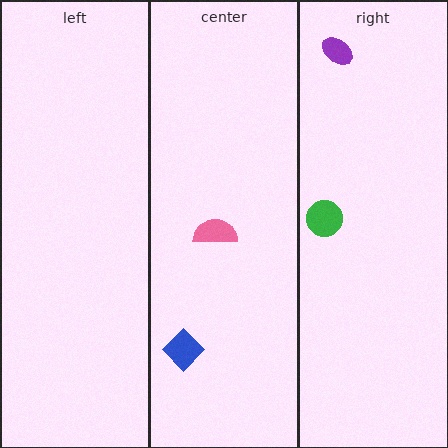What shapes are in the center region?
The pink semicircle, the blue diamond.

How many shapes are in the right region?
2.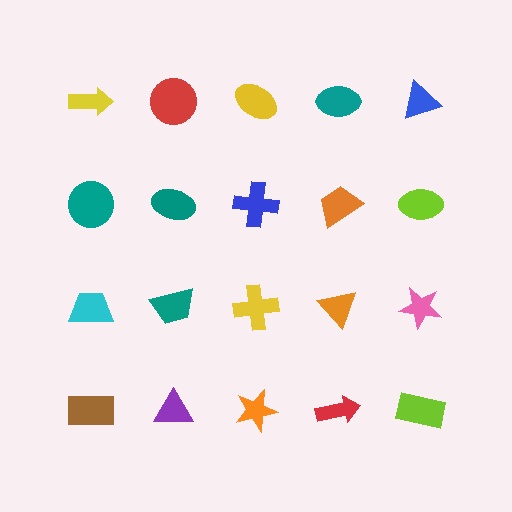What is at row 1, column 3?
A yellow ellipse.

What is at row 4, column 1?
A brown rectangle.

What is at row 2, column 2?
A teal ellipse.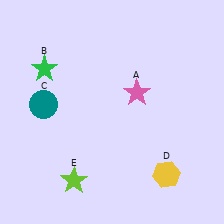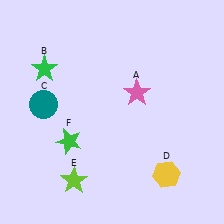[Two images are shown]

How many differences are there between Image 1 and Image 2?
There is 1 difference between the two images.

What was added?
A green star (F) was added in Image 2.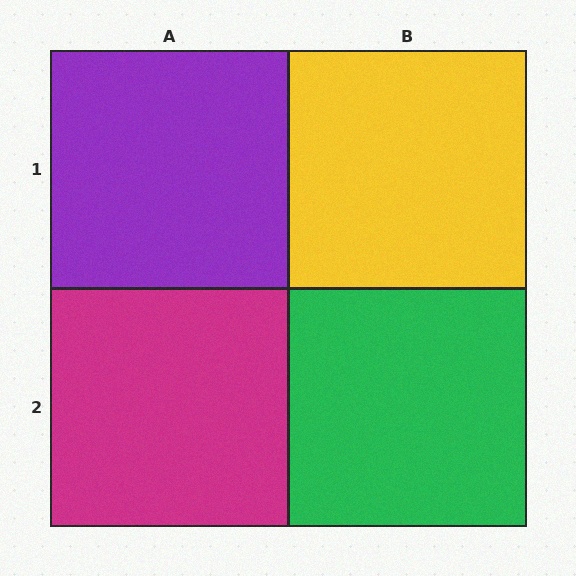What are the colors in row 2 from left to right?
Magenta, green.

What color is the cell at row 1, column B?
Yellow.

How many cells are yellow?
1 cell is yellow.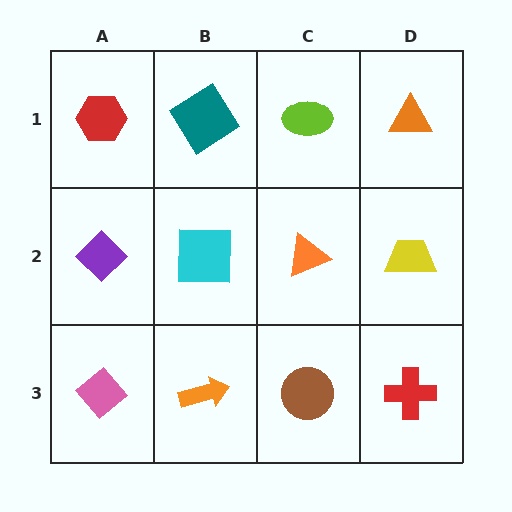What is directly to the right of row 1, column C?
An orange triangle.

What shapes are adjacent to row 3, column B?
A cyan square (row 2, column B), a pink diamond (row 3, column A), a brown circle (row 3, column C).